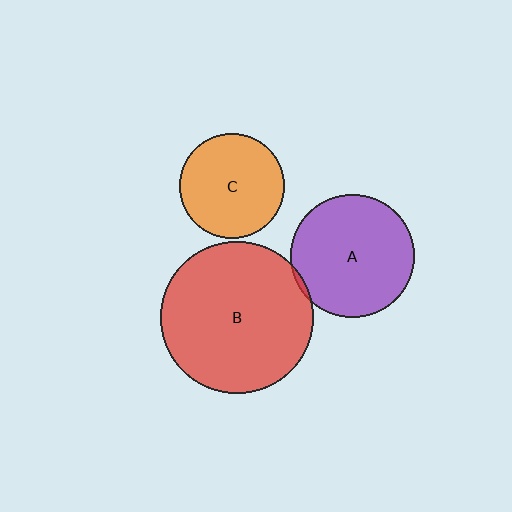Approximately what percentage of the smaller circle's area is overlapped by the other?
Approximately 5%.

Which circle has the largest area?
Circle B (red).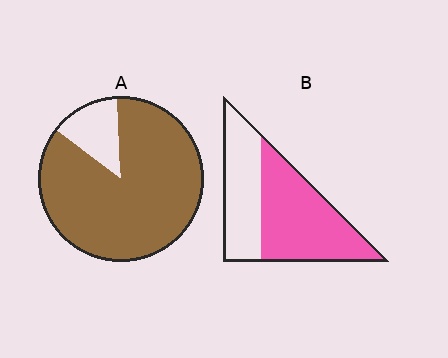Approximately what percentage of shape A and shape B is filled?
A is approximately 85% and B is approximately 60%.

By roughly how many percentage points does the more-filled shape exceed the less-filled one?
By roughly 25 percentage points (A over B).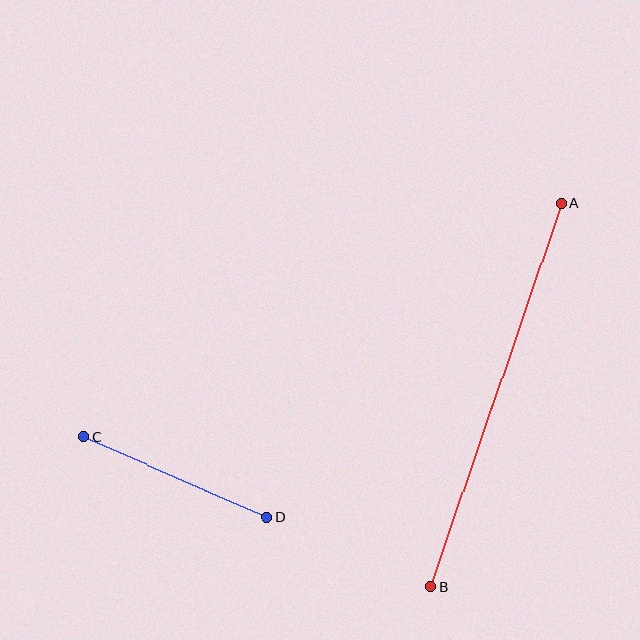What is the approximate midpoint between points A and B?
The midpoint is at approximately (496, 395) pixels.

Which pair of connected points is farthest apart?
Points A and B are farthest apart.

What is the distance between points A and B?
The distance is approximately 405 pixels.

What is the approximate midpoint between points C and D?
The midpoint is at approximately (175, 477) pixels.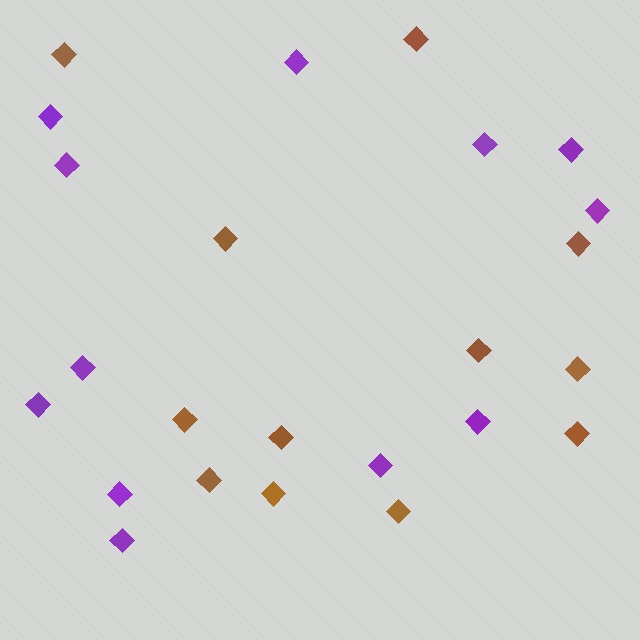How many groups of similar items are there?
There are 2 groups: one group of brown diamonds (12) and one group of purple diamonds (12).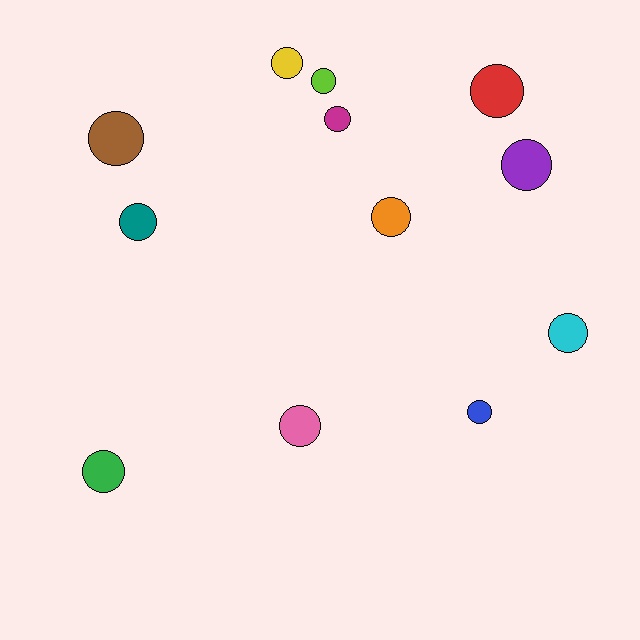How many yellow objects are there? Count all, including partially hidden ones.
There is 1 yellow object.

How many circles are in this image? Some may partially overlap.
There are 12 circles.